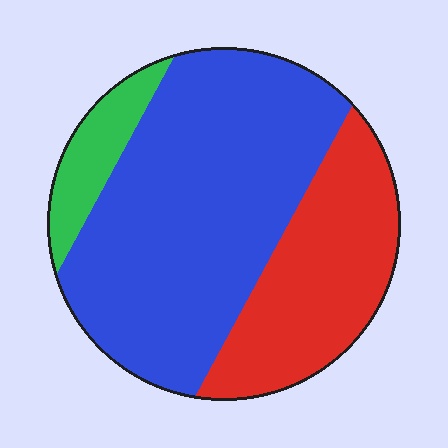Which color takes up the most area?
Blue, at roughly 60%.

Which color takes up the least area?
Green, at roughly 10%.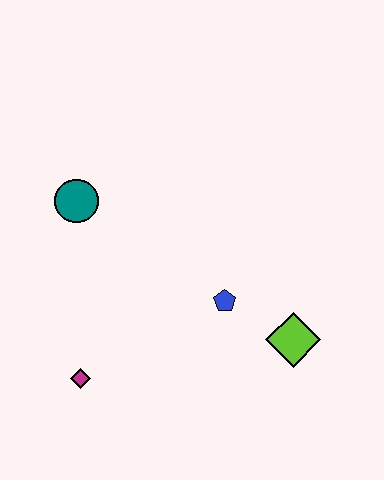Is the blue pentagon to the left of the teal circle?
No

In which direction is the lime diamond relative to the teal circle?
The lime diamond is to the right of the teal circle.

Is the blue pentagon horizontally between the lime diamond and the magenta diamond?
Yes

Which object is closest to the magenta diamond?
The blue pentagon is closest to the magenta diamond.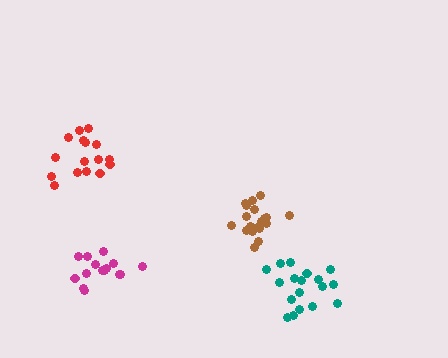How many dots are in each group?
Group 1: 15 dots, Group 2: 18 dots, Group 3: 19 dots, Group 4: 16 dots (68 total).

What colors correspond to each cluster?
The clusters are colored: magenta, teal, brown, red.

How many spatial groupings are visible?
There are 4 spatial groupings.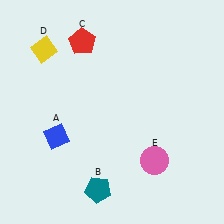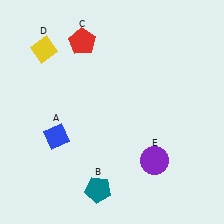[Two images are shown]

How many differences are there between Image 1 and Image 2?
There is 1 difference between the two images.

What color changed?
The circle (E) changed from pink in Image 1 to purple in Image 2.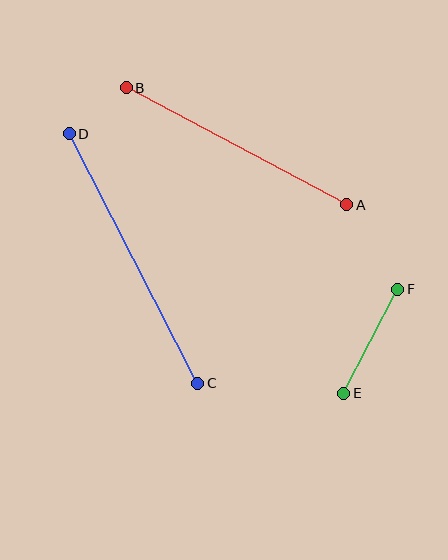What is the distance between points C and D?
The distance is approximately 281 pixels.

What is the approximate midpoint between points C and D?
The midpoint is at approximately (133, 258) pixels.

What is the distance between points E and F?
The distance is approximately 117 pixels.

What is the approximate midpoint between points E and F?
The midpoint is at approximately (371, 341) pixels.